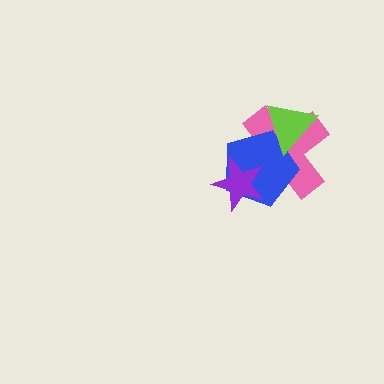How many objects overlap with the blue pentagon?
3 objects overlap with the blue pentagon.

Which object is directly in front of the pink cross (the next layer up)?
The blue pentagon is directly in front of the pink cross.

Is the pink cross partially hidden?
Yes, it is partially covered by another shape.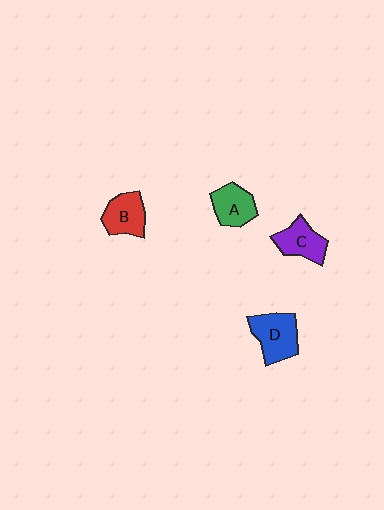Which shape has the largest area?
Shape D (blue).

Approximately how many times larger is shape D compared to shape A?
Approximately 1.3 times.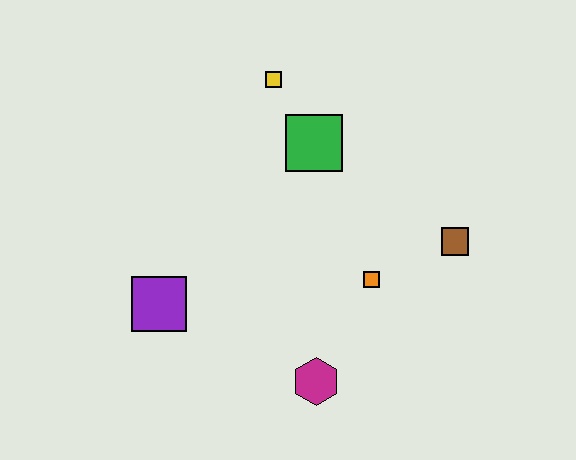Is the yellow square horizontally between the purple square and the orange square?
Yes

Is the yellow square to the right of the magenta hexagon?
No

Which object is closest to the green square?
The yellow square is closest to the green square.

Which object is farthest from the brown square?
The purple square is farthest from the brown square.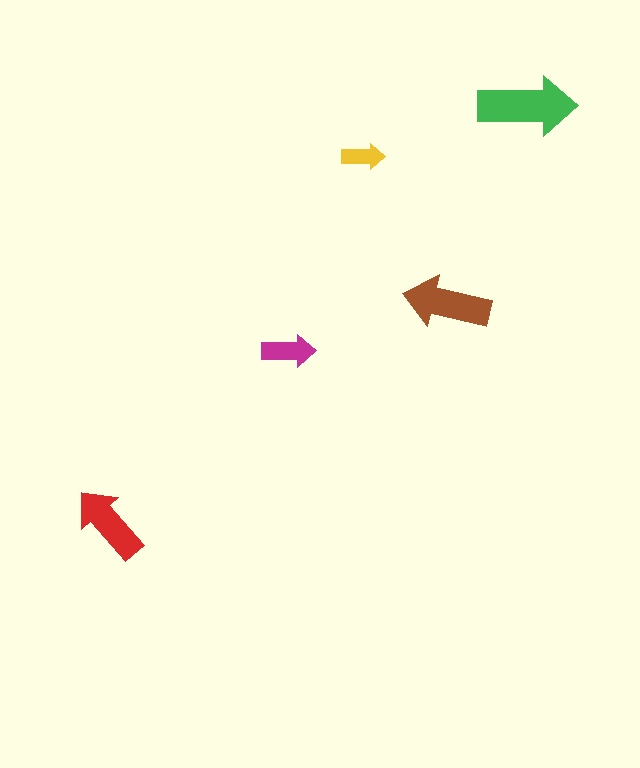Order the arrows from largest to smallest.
the green one, the brown one, the red one, the magenta one, the yellow one.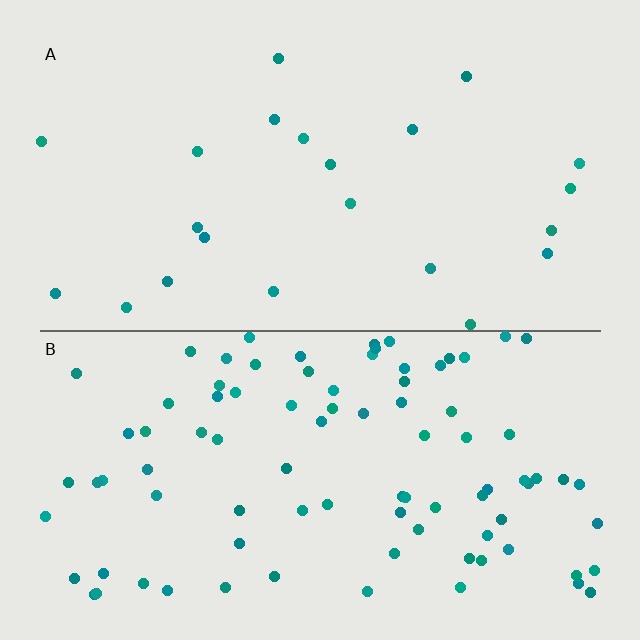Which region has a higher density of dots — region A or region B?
B (the bottom).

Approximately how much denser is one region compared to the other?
Approximately 4.1× — region B over region A.